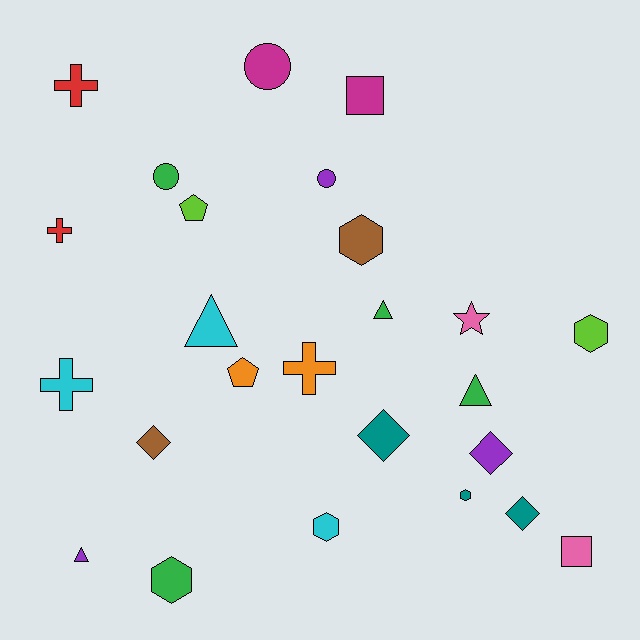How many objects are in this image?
There are 25 objects.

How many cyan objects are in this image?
There are 3 cyan objects.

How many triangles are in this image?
There are 4 triangles.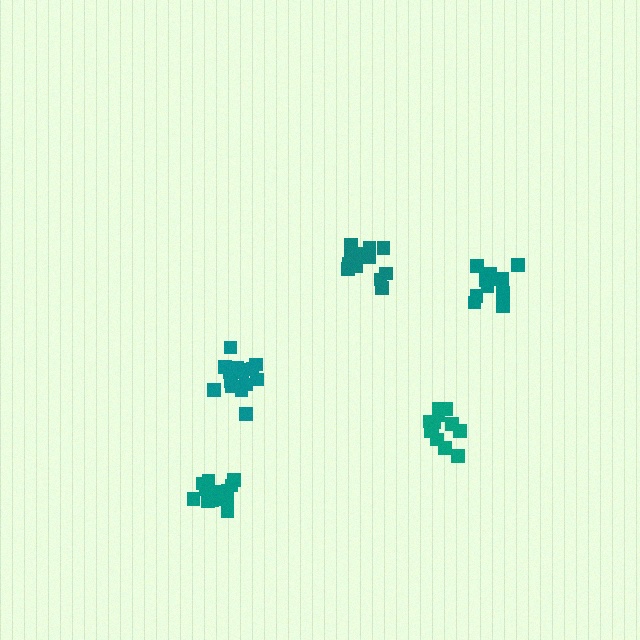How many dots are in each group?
Group 1: 12 dots, Group 2: 16 dots, Group 3: 12 dots, Group 4: 14 dots, Group 5: 13 dots (67 total).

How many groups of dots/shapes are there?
There are 5 groups.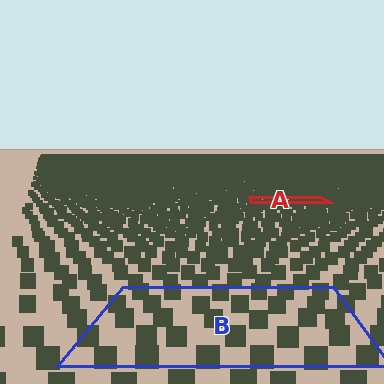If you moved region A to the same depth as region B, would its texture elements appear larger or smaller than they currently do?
They would appear larger. At a closer depth, the same texture elements are projected at a bigger on-screen size.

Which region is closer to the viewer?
Region B is closer. The texture elements there are larger and more spread out.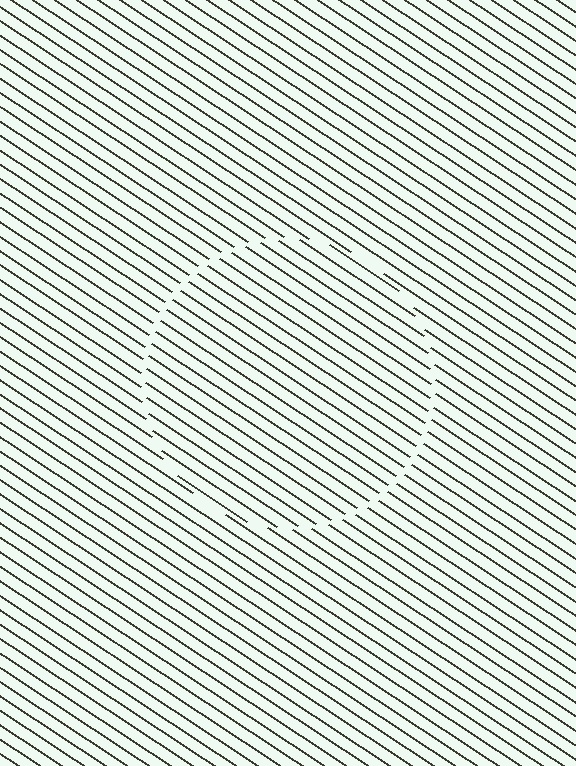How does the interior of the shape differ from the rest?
The interior of the shape contains the same grating, shifted by half a period — the contour is defined by the phase discontinuity where line-ends from the inner and outer gratings abut.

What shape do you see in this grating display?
An illusory circle. The interior of the shape contains the same grating, shifted by half a period — the contour is defined by the phase discontinuity where line-ends from the inner and outer gratings abut.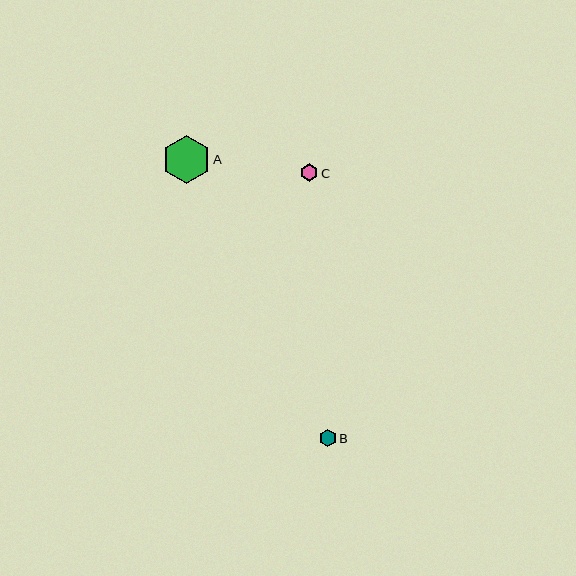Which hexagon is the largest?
Hexagon A is the largest with a size of approximately 48 pixels.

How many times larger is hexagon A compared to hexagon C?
Hexagon A is approximately 2.7 times the size of hexagon C.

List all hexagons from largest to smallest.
From largest to smallest: A, C, B.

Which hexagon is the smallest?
Hexagon B is the smallest with a size of approximately 18 pixels.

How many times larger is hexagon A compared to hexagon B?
Hexagon A is approximately 2.7 times the size of hexagon B.